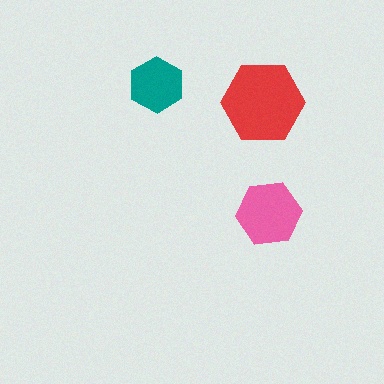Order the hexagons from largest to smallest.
the red one, the pink one, the teal one.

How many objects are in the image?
There are 3 objects in the image.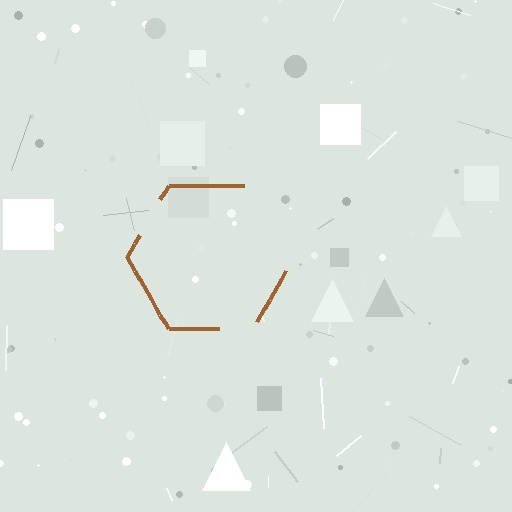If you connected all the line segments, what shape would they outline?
They would outline a hexagon.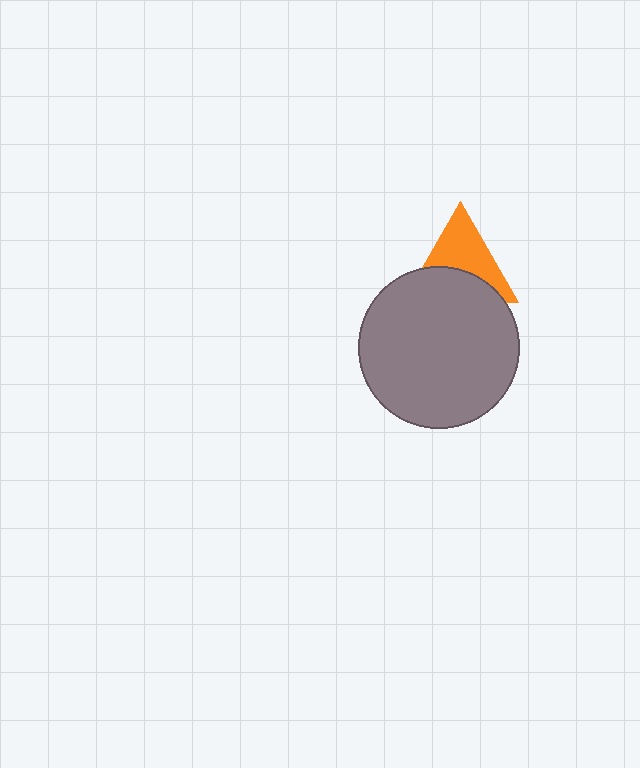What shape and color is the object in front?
The object in front is a gray circle.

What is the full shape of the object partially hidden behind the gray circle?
The partially hidden object is an orange triangle.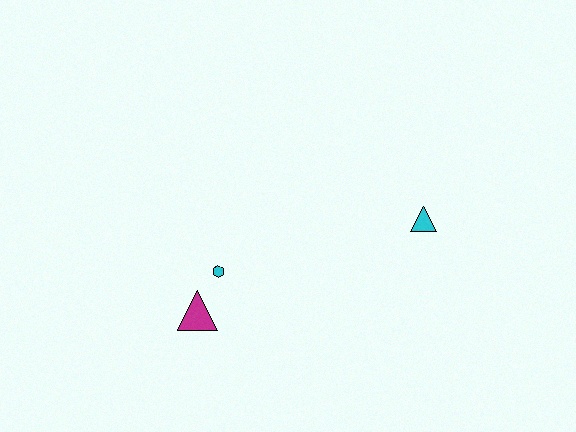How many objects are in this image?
There are 3 objects.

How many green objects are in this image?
There are no green objects.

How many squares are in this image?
There are no squares.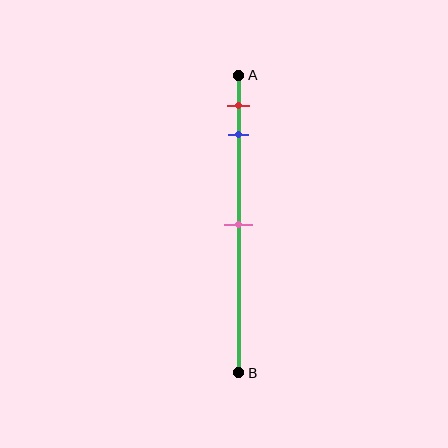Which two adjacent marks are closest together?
The red and blue marks are the closest adjacent pair.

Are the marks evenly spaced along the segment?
No, the marks are not evenly spaced.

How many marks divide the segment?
There are 3 marks dividing the segment.